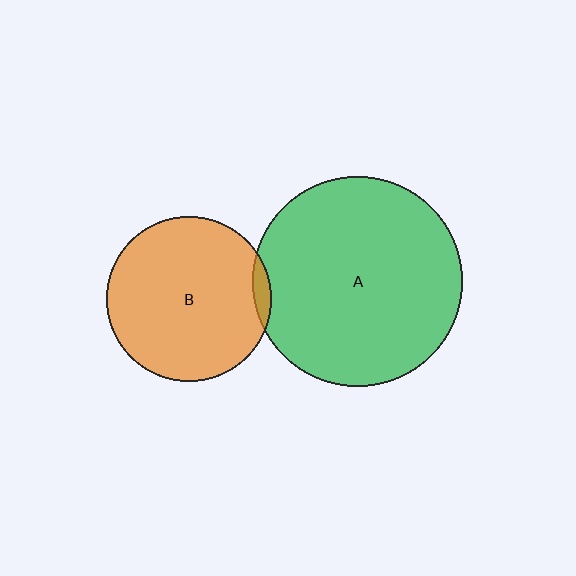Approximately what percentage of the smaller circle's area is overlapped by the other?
Approximately 5%.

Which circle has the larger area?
Circle A (green).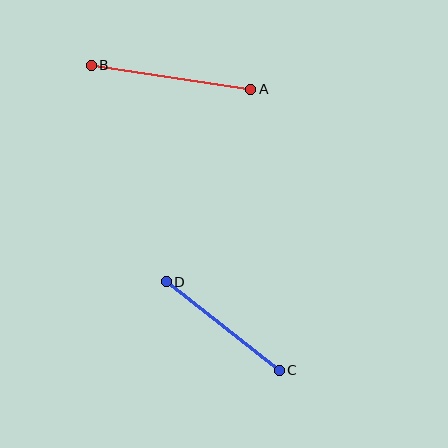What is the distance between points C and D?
The distance is approximately 144 pixels.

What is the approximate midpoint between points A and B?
The midpoint is at approximately (171, 77) pixels.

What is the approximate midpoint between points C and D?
The midpoint is at approximately (223, 326) pixels.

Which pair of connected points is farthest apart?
Points A and B are farthest apart.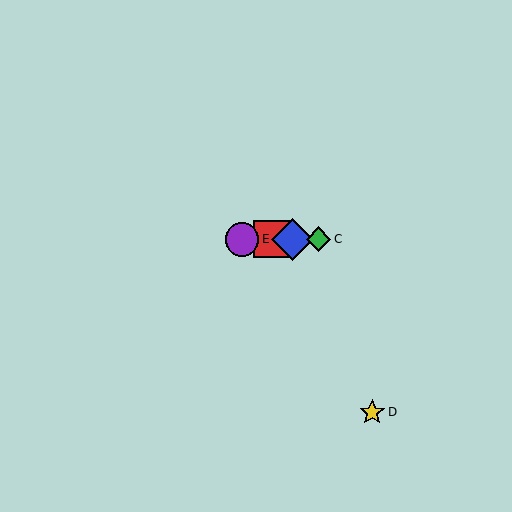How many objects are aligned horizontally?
4 objects (A, B, C, E) are aligned horizontally.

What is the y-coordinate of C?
Object C is at y≈239.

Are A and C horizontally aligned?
Yes, both are at y≈239.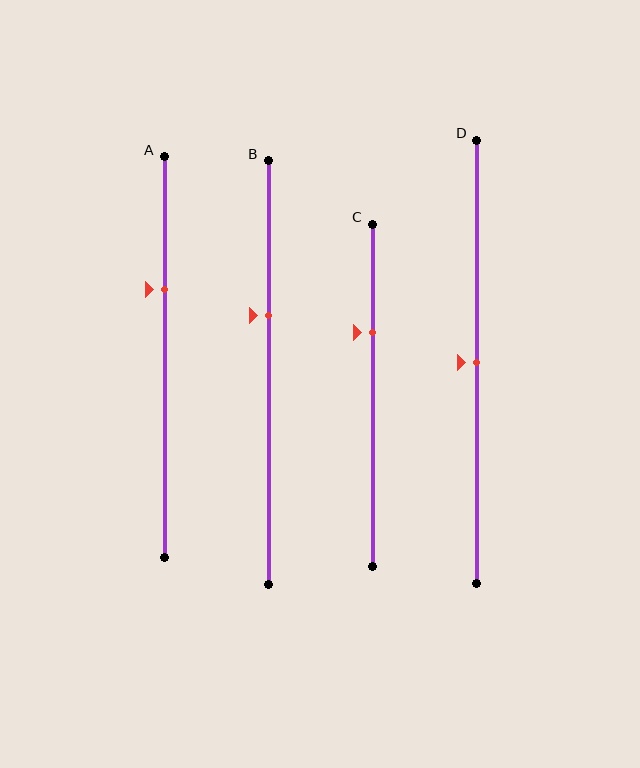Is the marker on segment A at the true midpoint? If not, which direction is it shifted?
No, the marker on segment A is shifted upward by about 17% of the segment length.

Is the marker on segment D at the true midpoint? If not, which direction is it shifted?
Yes, the marker on segment D is at the true midpoint.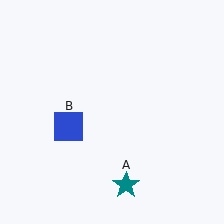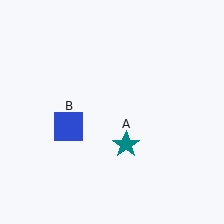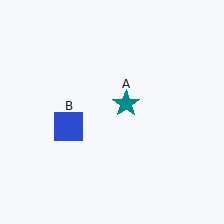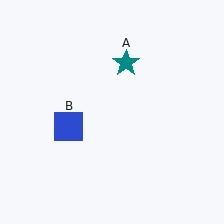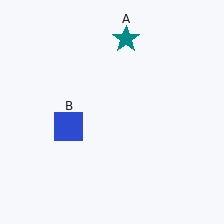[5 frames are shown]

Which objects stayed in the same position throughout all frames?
Blue square (object B) remained stationary.